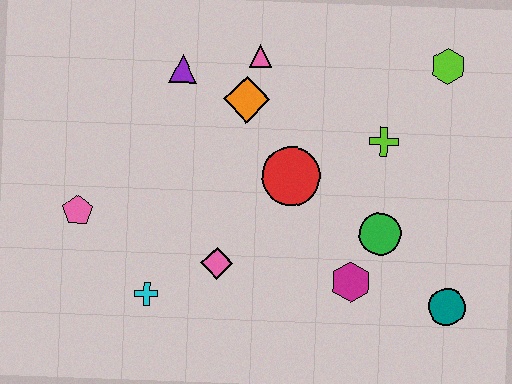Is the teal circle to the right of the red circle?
Yes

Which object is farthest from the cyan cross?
The lime hexagon is farthest from the cyan cross.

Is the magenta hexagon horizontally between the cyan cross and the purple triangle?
No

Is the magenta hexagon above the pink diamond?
No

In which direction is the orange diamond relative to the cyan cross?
The orange diamond is above the cyan cross.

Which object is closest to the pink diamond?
The cyan cross is closest to the pink diamond.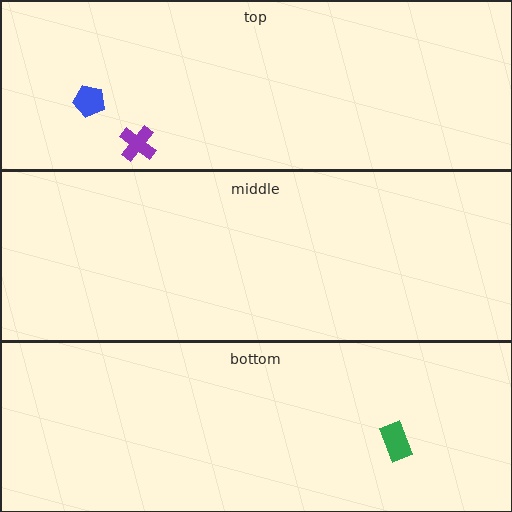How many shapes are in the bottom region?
1.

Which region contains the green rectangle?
The bottom region.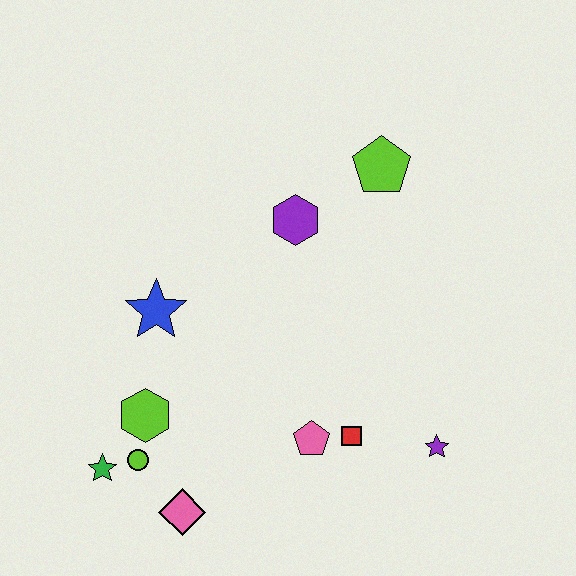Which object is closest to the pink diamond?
The lime circle is closest to the pink diamond.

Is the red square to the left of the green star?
No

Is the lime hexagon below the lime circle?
No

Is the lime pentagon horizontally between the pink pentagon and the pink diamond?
No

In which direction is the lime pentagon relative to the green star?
The lime pentagon is above the green star.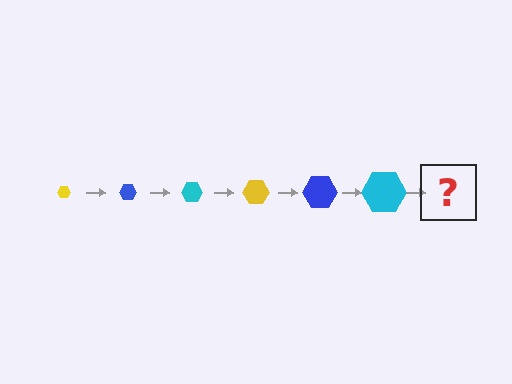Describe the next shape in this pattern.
It should be a yellow hexagon, larger than the previous one.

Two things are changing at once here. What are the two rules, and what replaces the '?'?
The two rules are that the hexagon grows larger each step and the color cycles through yellow, blue, and cyan. The '?' should be a yellow hexagon, larger than the previous one.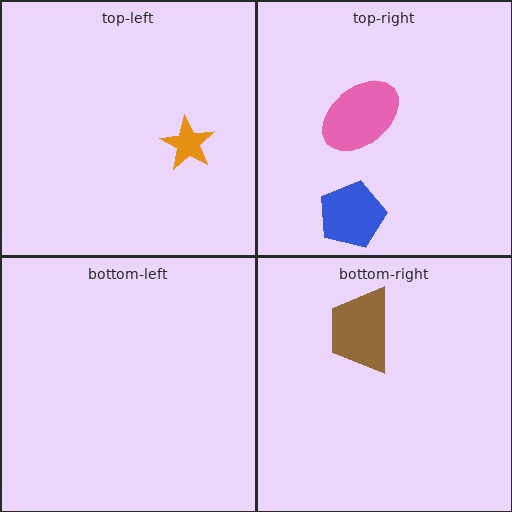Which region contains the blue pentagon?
The top-right region.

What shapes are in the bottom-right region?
The brown trapezoid.